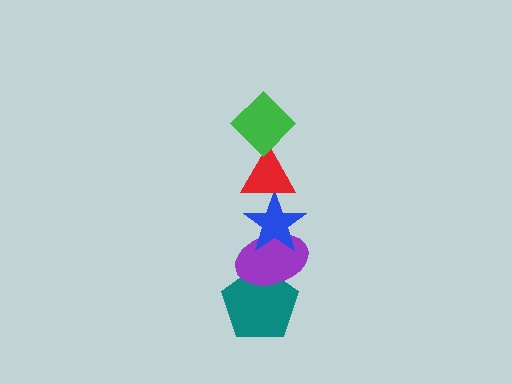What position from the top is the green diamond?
The green diamond is 1st from the top.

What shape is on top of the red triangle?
The green diamond is on top of the red triangle.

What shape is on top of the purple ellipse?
The blue star is on top of the purple ellipse.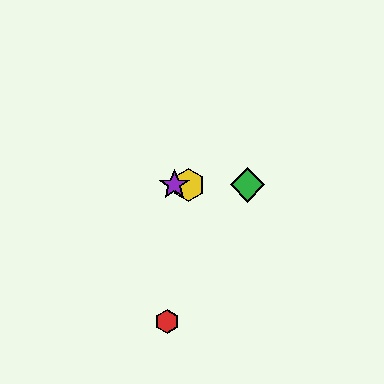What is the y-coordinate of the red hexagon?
The red hexagon is at y≈322.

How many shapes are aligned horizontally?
4 shapes (the blue hexagon, the green diamond, the yellow hexagon, the purple star) are aligned horizontally.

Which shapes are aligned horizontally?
The blue hexagon, the green diamond, the yellow hexagon, the purple star are aligned horizontally.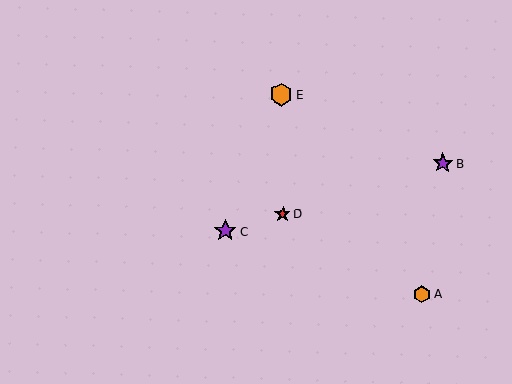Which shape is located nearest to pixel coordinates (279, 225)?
The red star (labeled D) at (283, 214) is nearest to that location.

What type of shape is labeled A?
Shape A is an orange hexagon.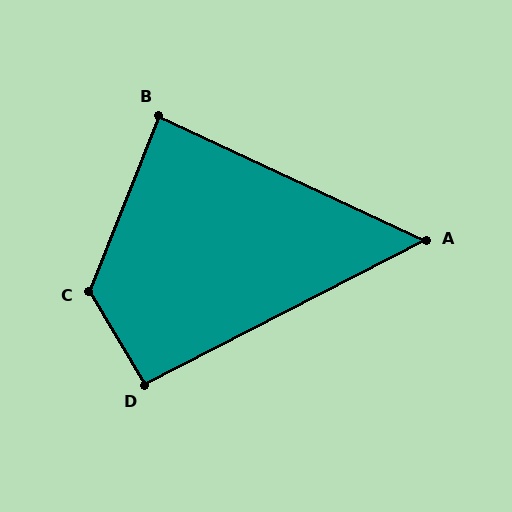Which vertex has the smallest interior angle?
A, at approximately 52 degrees.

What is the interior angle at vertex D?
Approximately 93 degrees (approximately right).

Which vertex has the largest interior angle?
C, at approximately 128 degrees.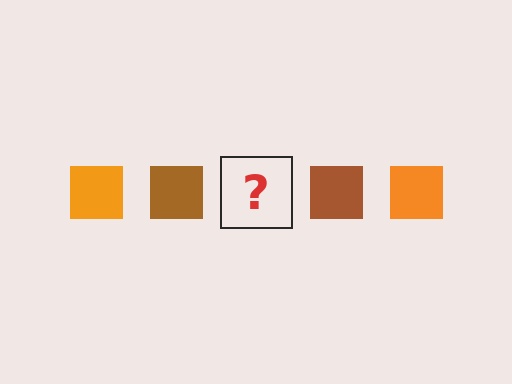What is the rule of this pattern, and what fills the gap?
The rule is that the pattern cycles through orange, brown squares. The gap should be filled with an orange square.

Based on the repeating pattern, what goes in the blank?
The blank should be an orange square.